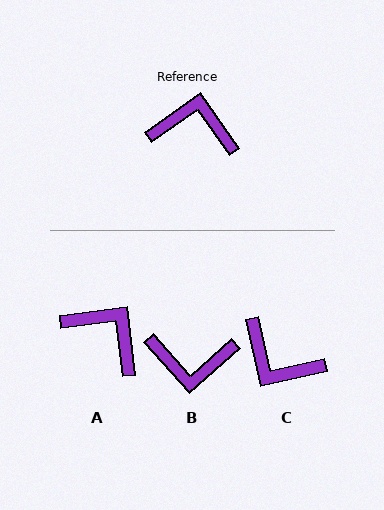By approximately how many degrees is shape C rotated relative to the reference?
Approximately 157 degrees counter-clockwise.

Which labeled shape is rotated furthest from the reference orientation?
B, about 174 degrees away.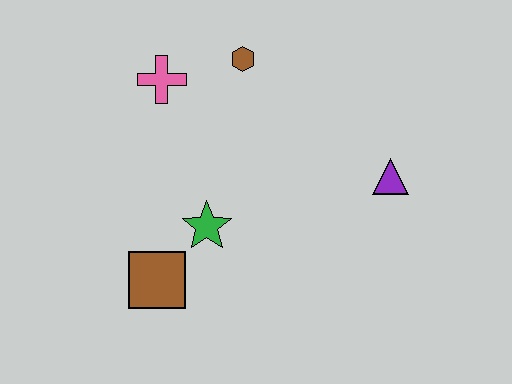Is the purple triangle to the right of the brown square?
Yes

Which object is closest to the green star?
The brown square is closest to the green star.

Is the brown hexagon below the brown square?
No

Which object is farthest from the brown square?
The purple triangle is farthest from the brown square.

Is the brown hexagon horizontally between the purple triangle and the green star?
Yes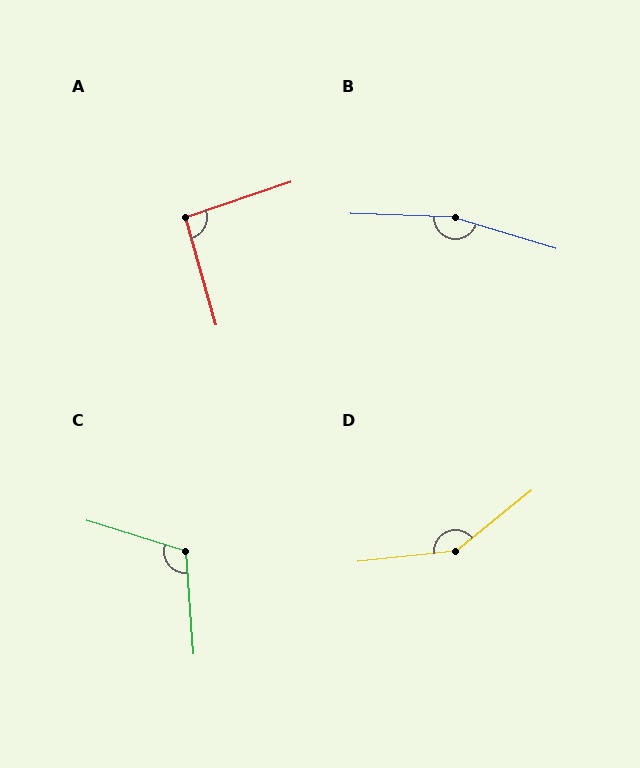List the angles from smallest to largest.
A (93°), C (112°), D (148°), B (165°).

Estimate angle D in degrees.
Approximately 148 degrees.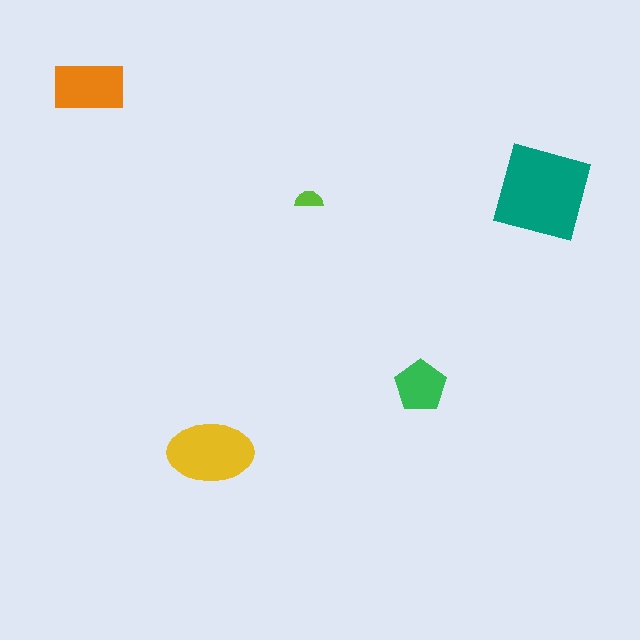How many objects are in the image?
There are 5 objects in the image.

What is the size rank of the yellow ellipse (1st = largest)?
2nd.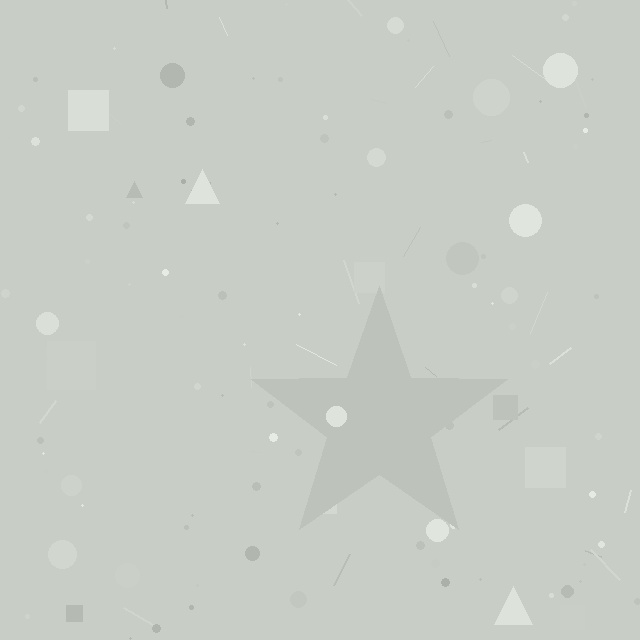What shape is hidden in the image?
A star is hidden in the image.